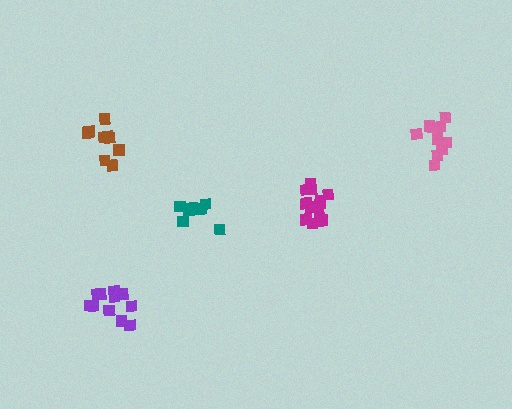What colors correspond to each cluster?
The clusters are colored: magenta, brown, purple, pink, teal.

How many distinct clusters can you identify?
There are 5 distinct clusters.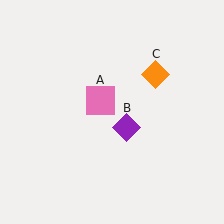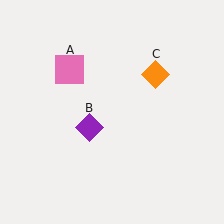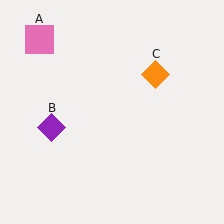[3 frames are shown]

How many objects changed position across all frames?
2 objects changed position: pink square (object A), purple diamond (object B).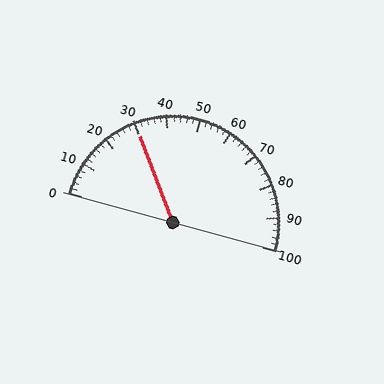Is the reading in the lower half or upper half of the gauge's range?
The reading is in the lower half of the range (0 to 100).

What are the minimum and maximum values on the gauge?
The gauge ranges from 0 to 100.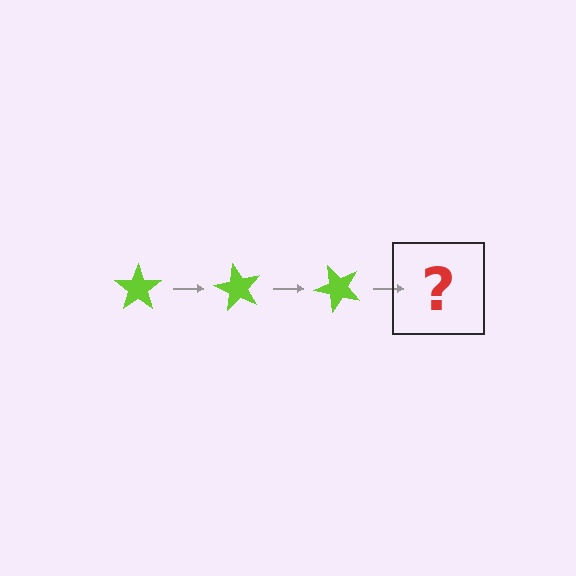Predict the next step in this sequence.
The next step is a lime star rotated 180 degrees.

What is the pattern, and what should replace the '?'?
The pattern is that the star rotates 60 degrees each step. The '?' should be a lime star rotated 180 degrees.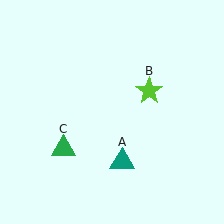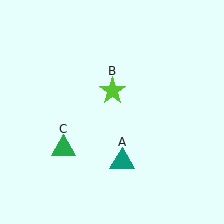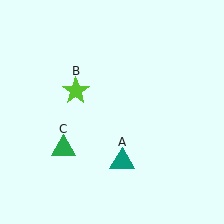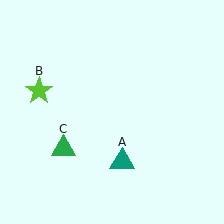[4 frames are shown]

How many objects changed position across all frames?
1 object changed position: lime star (object B).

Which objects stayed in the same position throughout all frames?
Teal triangle (object A) and green triangle (object C) remained stationary.